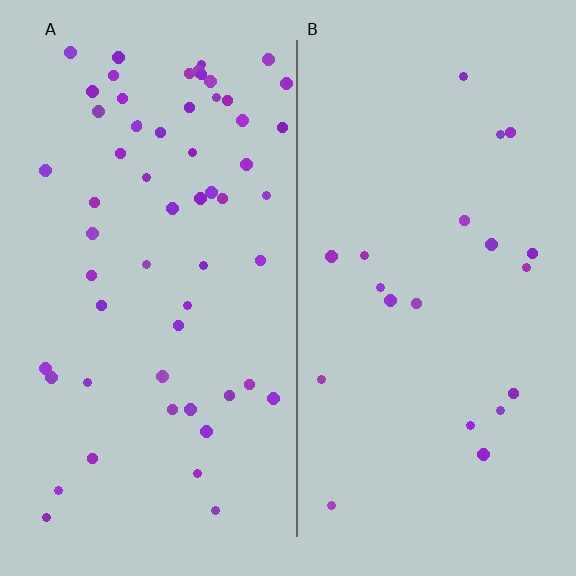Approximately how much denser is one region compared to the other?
Approximately 2.8× — region A over region B.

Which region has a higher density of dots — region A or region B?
A (the left).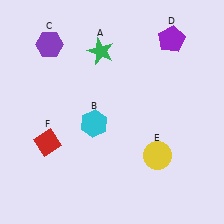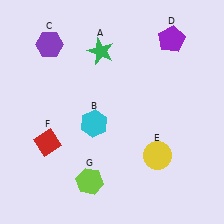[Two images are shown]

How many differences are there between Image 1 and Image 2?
There is 1 difference between the two images.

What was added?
A lime hexagon (G) was added in Image 2.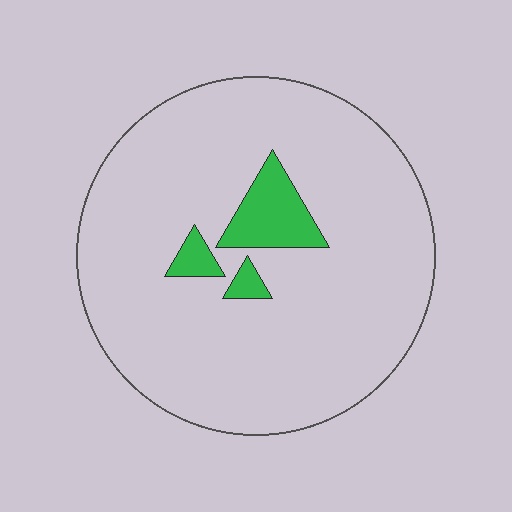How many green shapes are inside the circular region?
3.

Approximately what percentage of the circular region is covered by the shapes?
Approximately 10%.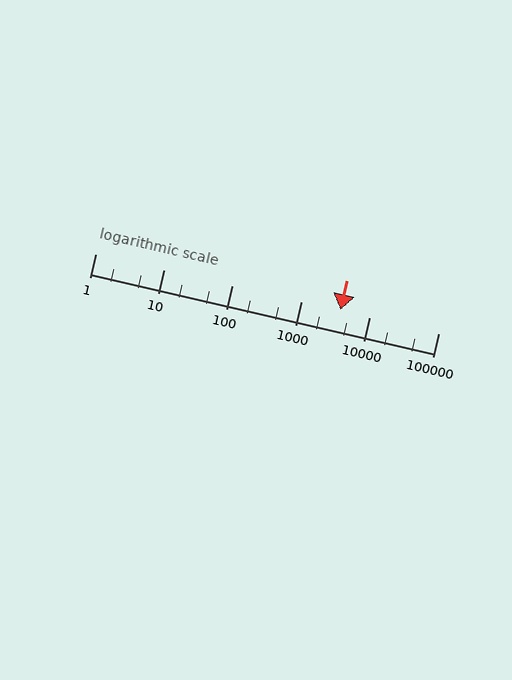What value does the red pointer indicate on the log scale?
The pointer indicates approximately 3700.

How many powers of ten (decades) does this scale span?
The scale spans 5 decades, from 1 to 100000.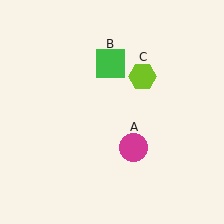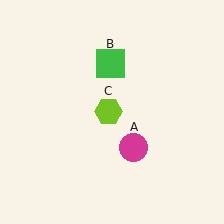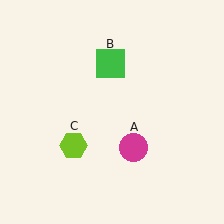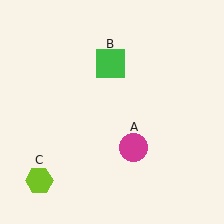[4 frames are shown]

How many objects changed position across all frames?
1 object changed position: lime hexagon (object C).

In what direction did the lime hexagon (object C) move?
The lime hexagon (object C) moved down and to the left.